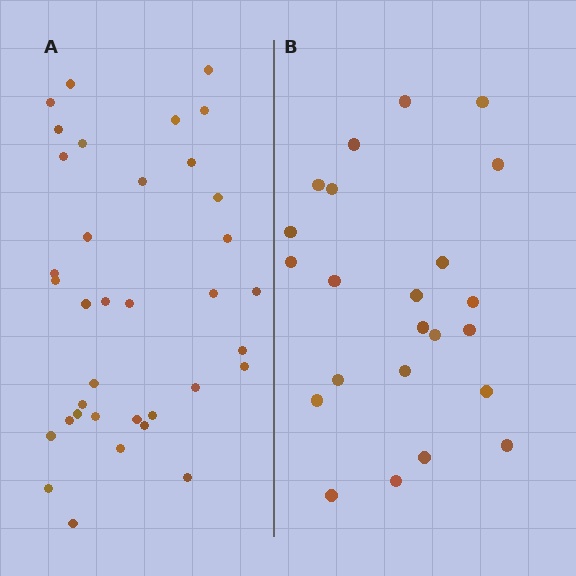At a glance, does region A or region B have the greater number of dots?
Region A (the left region) has more dots.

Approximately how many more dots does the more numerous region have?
Region A has approximately 15 more dots than region B.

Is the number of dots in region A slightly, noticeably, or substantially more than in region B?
Region A has substantially more. The ratio is roughly 1.6 to 1.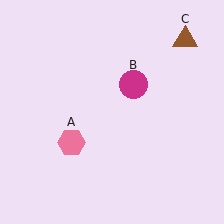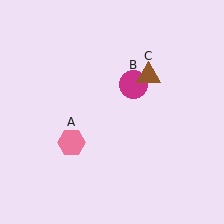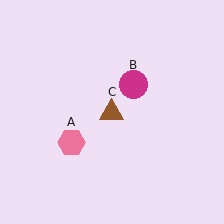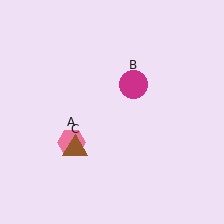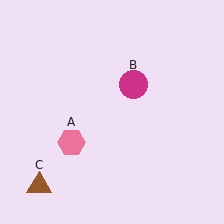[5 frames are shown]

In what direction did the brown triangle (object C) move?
The brown triangle (object C) moved down and to the left.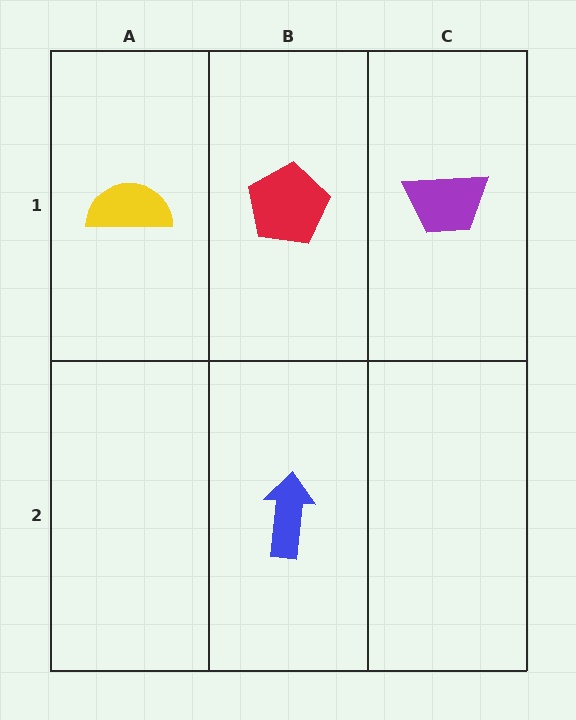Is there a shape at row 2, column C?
No, that cell is empty.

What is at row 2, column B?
A blue arrow.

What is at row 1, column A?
A yellow semicircle.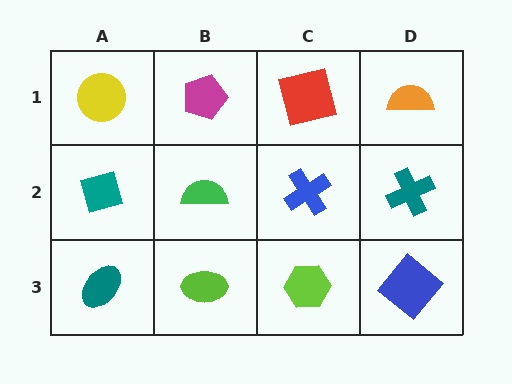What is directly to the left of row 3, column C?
A lime ellipse.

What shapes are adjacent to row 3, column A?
A teal diamond (row 2, column A), a lime ellipse (row 3, column B).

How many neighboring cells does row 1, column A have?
2.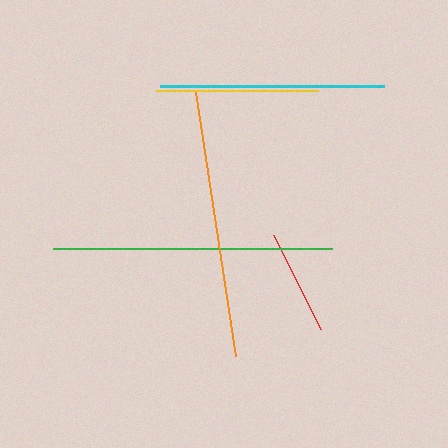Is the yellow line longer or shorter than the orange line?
The orange line is longer than the yellow line.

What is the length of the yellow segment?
The yellow segment is approximately 162 pixels long.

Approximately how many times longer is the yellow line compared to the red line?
The yellow line is approximately 1.6 times the length of the red line.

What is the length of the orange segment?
The orange segment is approximately 267 pixels long.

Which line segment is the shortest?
The red line is the shortest at approximately 104 pixels.